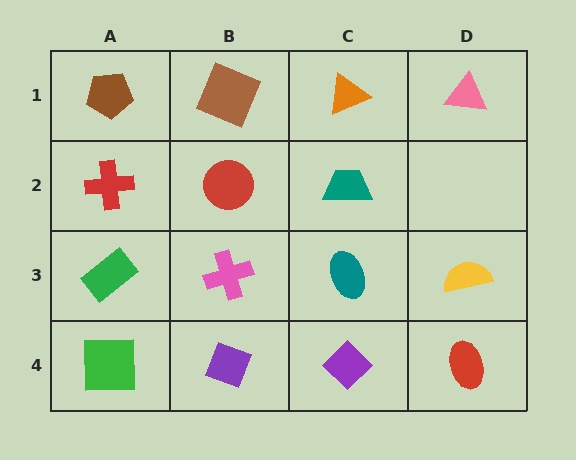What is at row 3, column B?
A pink cross.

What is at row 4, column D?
A red ellipse.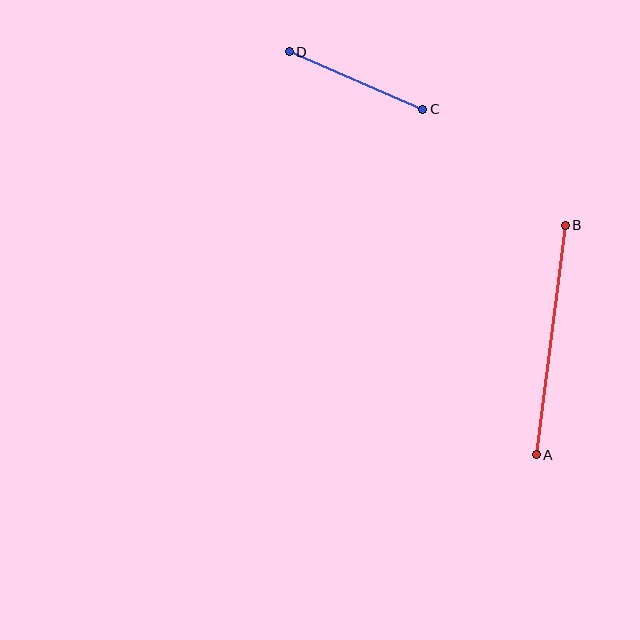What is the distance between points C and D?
The distance is approximately 145 pixels.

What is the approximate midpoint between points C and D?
The midpoint is at approximately (356, 81) pixels.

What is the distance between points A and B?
The distance is approximately 231 pixels.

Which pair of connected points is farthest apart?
Points A and B are farthest apart.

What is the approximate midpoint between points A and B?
The midpoint is at approximately (551, 340) pixels.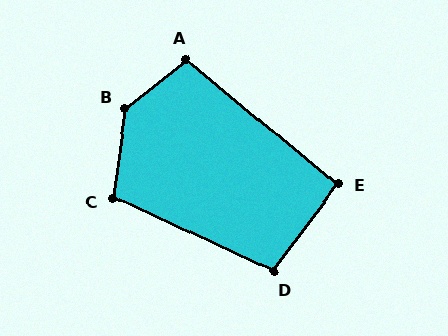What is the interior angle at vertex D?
Approximately 101 degrees (obtuse).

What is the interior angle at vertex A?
Approximately 102 degrees (obtuse).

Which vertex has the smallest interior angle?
E, at approximately 93 degrees.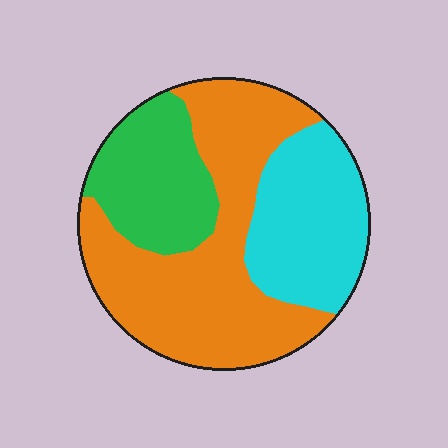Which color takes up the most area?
Orange, at roughly 50%.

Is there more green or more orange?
Orange.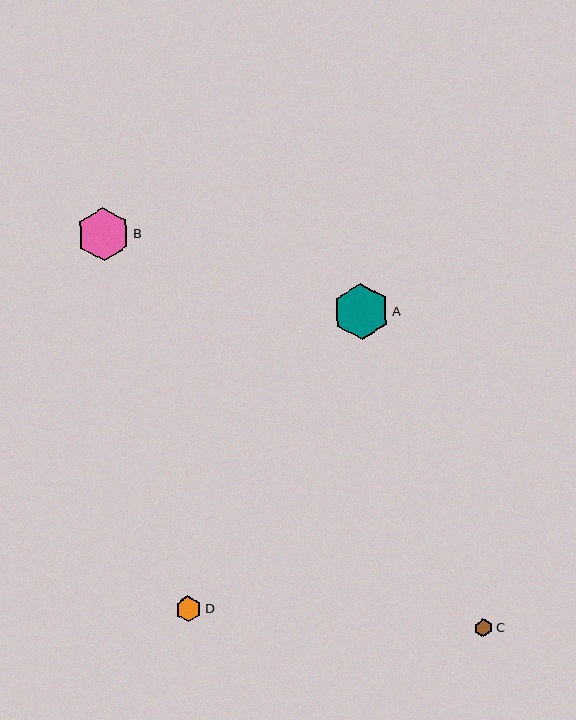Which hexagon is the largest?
Hexagon A is the largest with a size of approximately 56 pixels.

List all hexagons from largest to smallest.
From largest to smallest: A, B, D, C.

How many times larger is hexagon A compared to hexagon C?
Hexagon A is approximately 3.1 times the size of hexagon C.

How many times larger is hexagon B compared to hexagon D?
Hexagon B is approximately 2.1 times the size of hexagon D.